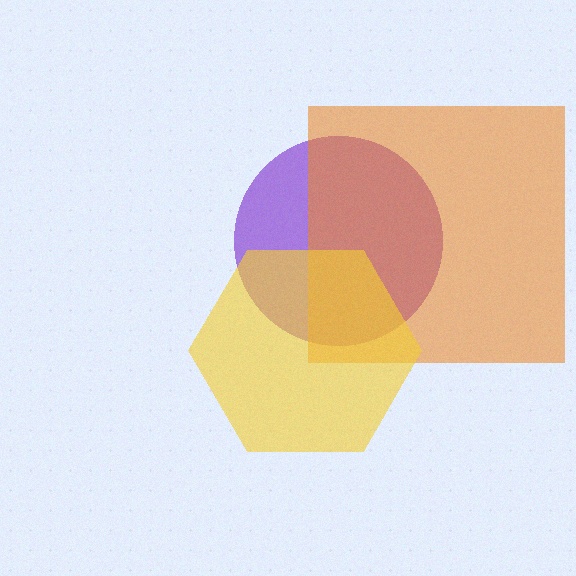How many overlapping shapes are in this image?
There are 3 overlapping shapes in the image.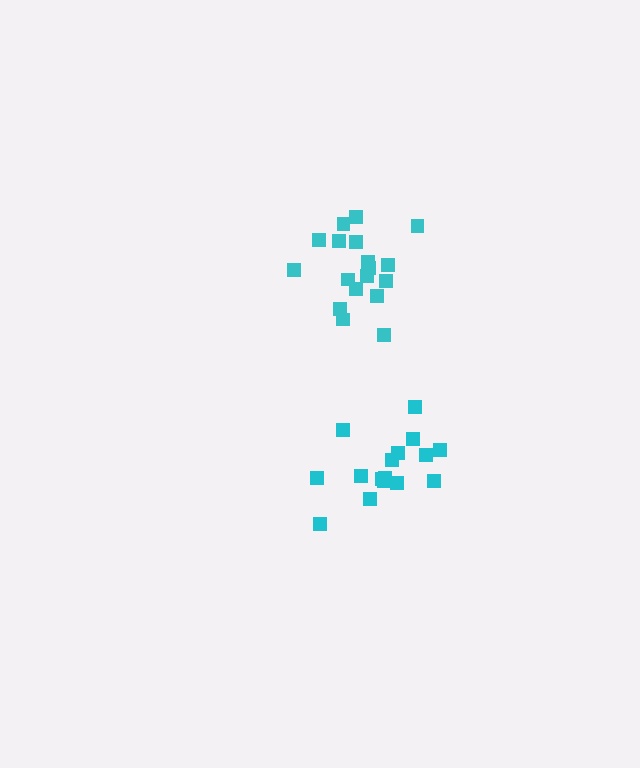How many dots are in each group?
Group 1: 16 dots, Group 2: 18 dots (34 total).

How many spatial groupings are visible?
There are 2 spatial groupings.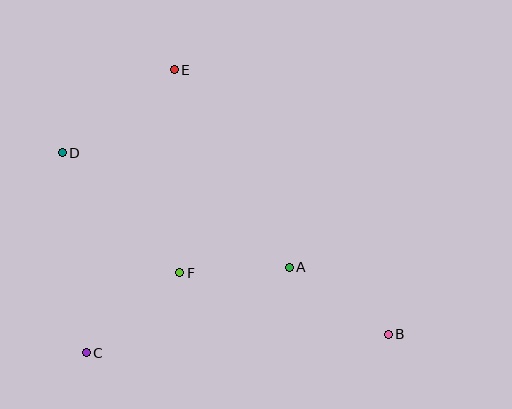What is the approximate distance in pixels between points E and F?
The distance between E and F is approximately 203 pixels.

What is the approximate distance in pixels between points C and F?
The distance between C and F is approximately 123 pixels.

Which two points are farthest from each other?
Points B and D are farthest from each other.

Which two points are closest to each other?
Points A and F are closest to each other.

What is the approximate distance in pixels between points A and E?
The distance between A and E is approximately 229 pixels.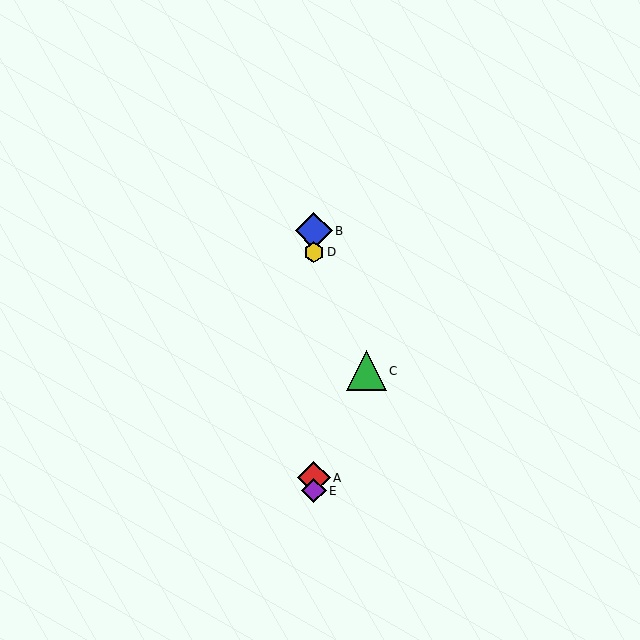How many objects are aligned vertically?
4 objects (A, B, D, E) are aligned vertically.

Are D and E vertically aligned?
Yes, both are at x≈314.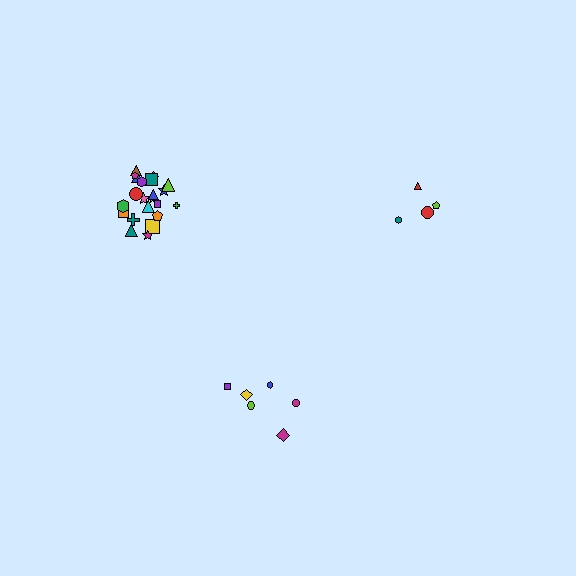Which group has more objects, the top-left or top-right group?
The top-left group.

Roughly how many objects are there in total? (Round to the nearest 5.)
Roughly 30 objects in total.